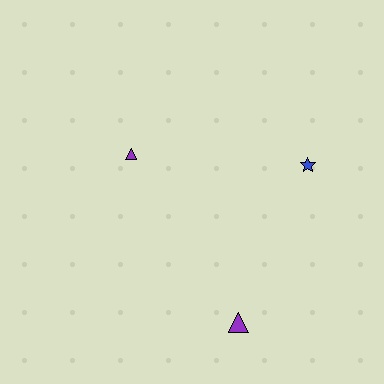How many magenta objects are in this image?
There are no magenta objects.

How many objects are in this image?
There are 3 objects.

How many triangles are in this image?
There are 2 triangles.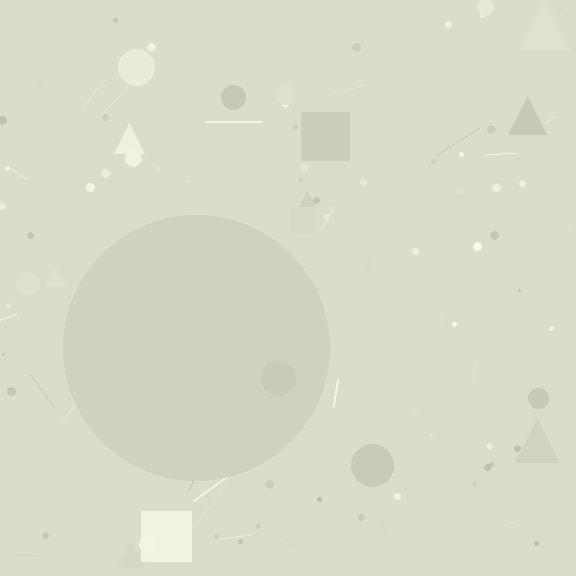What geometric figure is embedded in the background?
A circle is embedded in the background.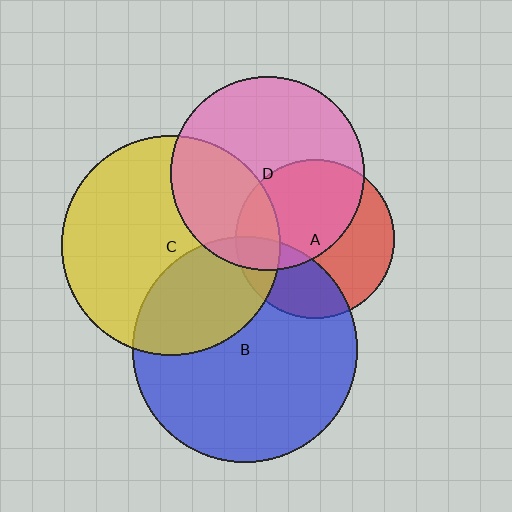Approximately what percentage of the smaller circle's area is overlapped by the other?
Approximately 30%.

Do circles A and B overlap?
Yes.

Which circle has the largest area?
Circle B (blue).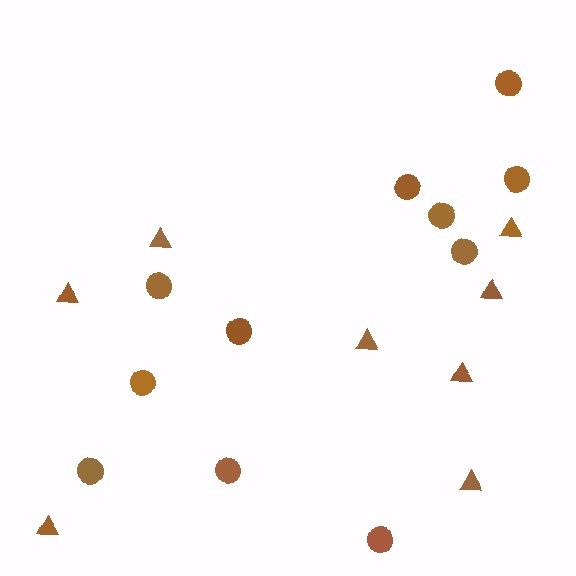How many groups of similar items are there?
There are 2 groups: one group of triangles (8) and one group of circles (11).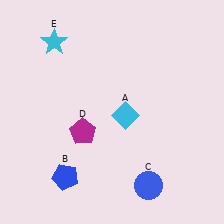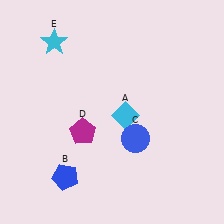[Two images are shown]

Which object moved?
The blue circle (C) moved up.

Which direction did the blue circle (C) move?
The blue circle (C) moved up.